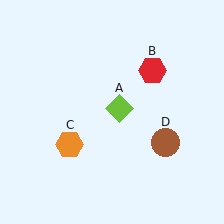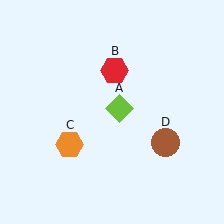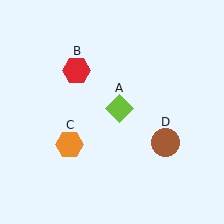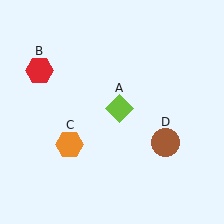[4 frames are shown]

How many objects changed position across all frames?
1 object changed position: red hexagon (object B).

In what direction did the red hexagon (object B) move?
The red hexagon (object B) moved left.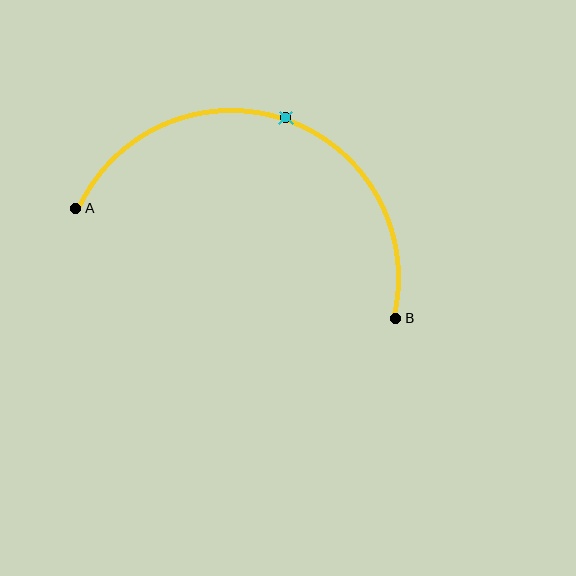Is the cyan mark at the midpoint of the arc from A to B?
Yes. The cyan mark lies on the arc at equal arc-length from both A and B — it is the arc midpoint.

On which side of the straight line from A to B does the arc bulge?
The arc bulges above the straight line connecting A and B.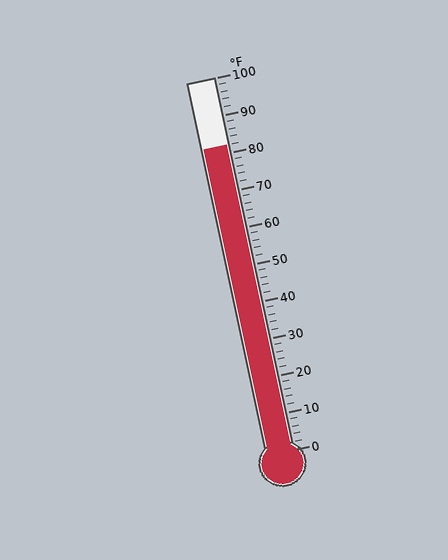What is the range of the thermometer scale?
The thermometer scale ranges from 0°F to 100°F.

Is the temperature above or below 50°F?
The temperature is above 50°F.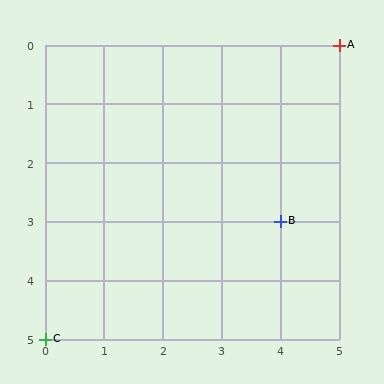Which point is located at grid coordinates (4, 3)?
Point B is at (4, 3).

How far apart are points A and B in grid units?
Points A and B are 1 column and 3 rows apart (about 3.2 grid units diagonally).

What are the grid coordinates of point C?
Point C is at grid coordinates (0, 5).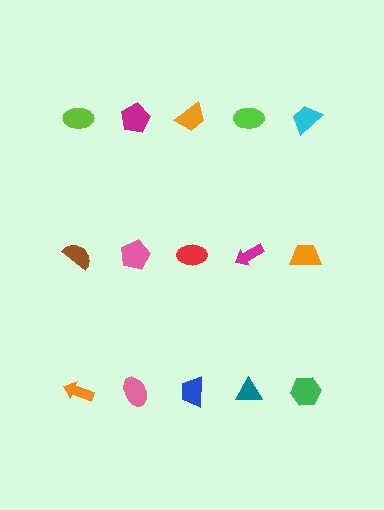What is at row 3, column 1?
An orange arrow.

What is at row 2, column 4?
A magenta arrow.